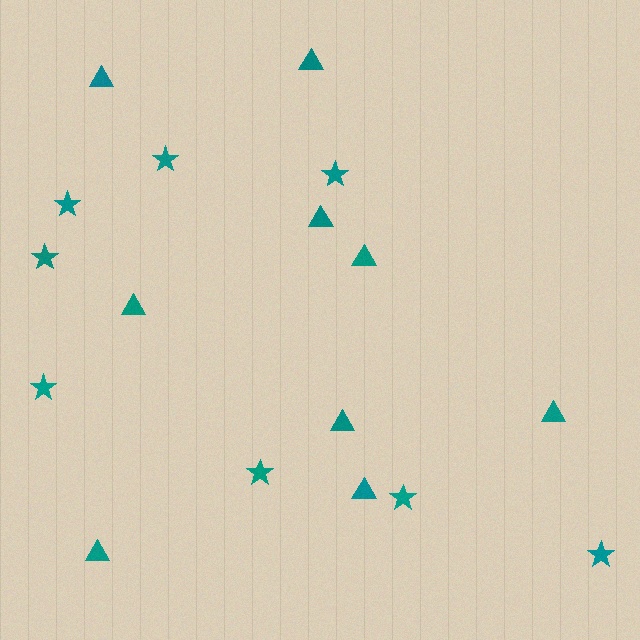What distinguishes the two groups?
There are 2 groups: one group of triangles (9) and one group of stars (8).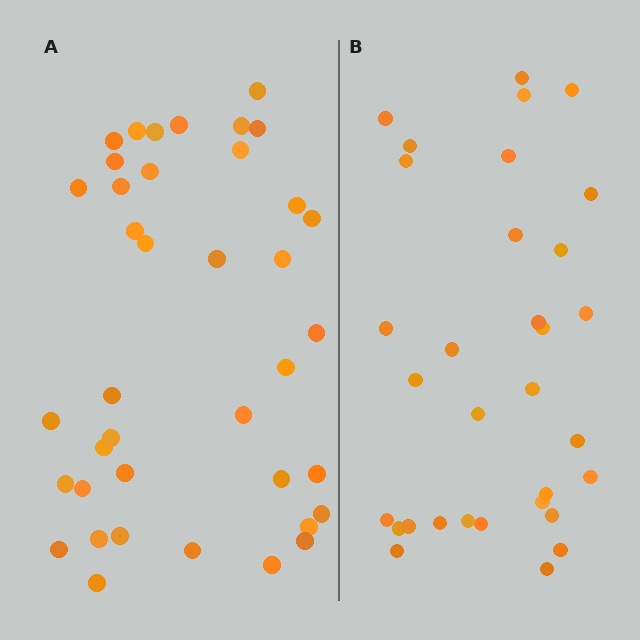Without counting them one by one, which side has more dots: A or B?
Region A (the left region) has more dots.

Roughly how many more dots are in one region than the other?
Region A has roughly 8 or so more dots than region B.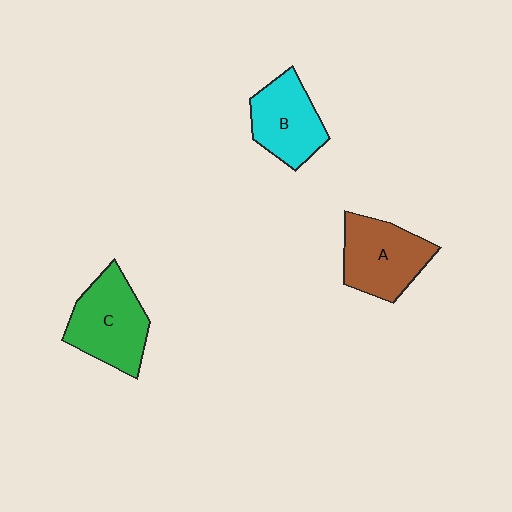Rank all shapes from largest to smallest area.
From largest to smallest: C (green), A (brown), B (cyan).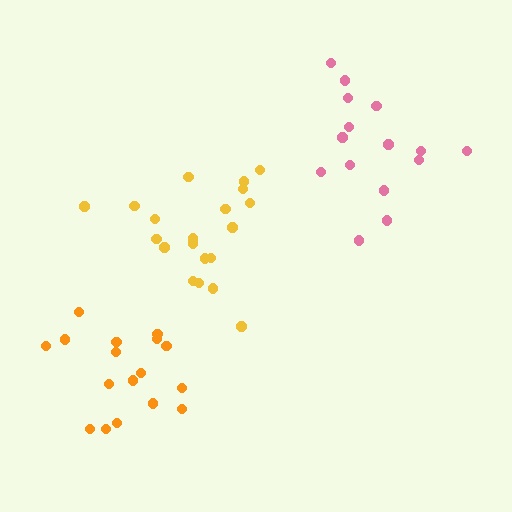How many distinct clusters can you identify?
There are 3 distinct clusters.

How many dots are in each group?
Group 1: 15 dots, Group 2: 20 dots, Group 3: 17 dots (52 total).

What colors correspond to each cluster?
The clusters are colored: pink, yellow, orange.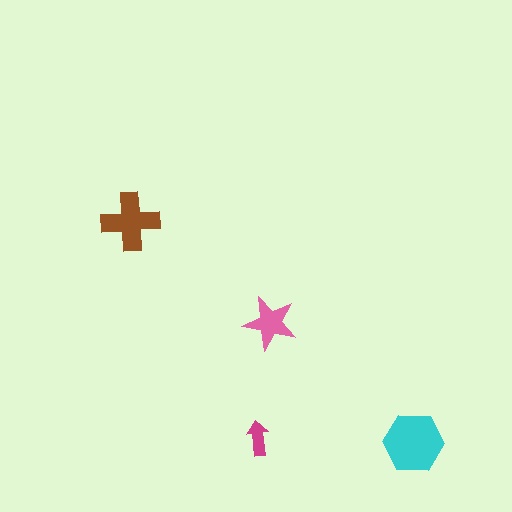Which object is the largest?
The cyan hexagon.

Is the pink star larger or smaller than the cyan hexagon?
Smaller.